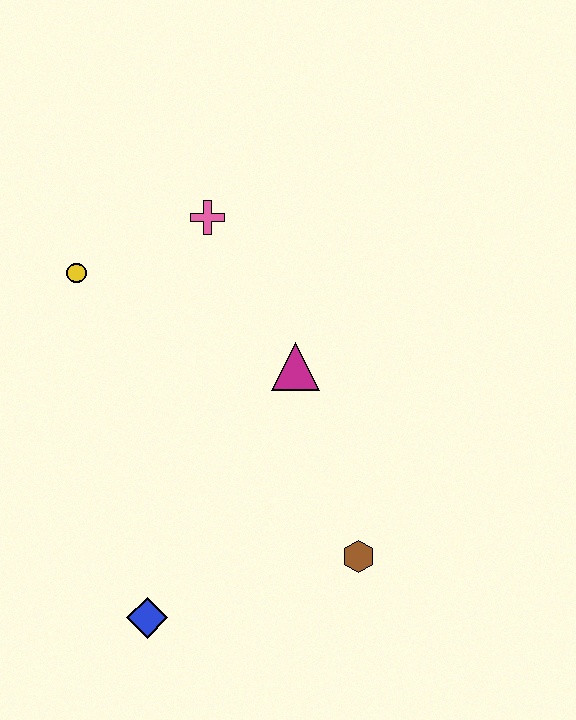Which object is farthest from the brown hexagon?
The yellow circle is farthest from the brown hexagon.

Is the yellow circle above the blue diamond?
Yes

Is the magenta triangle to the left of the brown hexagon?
Yes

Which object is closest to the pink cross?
The yellow circle is closest to the pink cross.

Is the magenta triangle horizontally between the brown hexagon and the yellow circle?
Yes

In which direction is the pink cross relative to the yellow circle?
The pink cross is to the right of the yellow circle.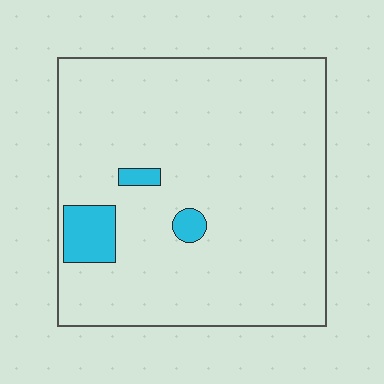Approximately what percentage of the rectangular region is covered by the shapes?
Approximately 5%.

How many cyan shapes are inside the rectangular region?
3.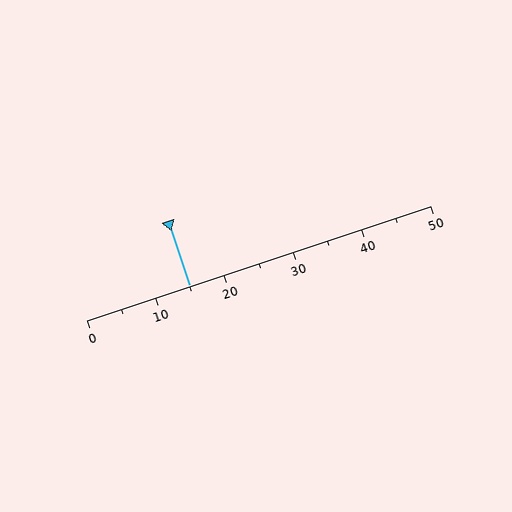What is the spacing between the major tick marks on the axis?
The major ticks are spaced 10 apart.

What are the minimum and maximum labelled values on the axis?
The axis runs from 0 to 50.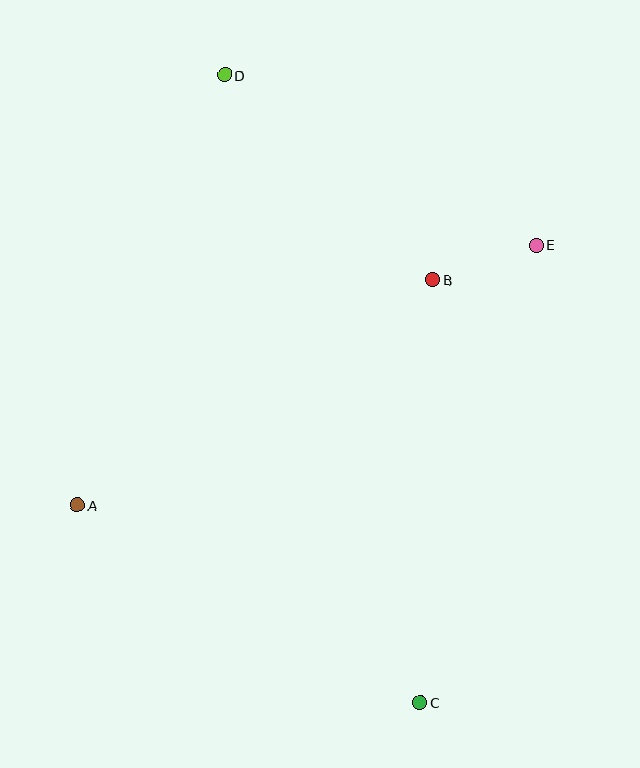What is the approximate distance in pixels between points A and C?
The distance between A and C is approximately 396 pixels.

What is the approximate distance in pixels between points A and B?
The distance between A and B is approximately 421 pixels.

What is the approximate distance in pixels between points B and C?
The distance between B and C is approximately 423 pixels.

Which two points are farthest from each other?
Points C and D are farthest from each other.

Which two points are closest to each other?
Points B and E are closest to each other.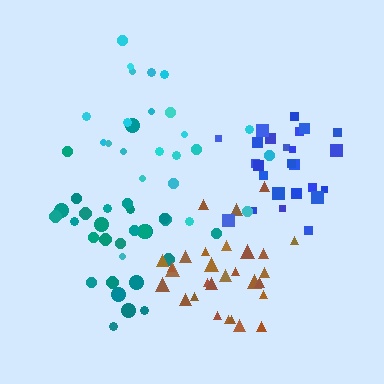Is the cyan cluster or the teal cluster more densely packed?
Teal.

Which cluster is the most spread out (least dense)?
Cyan.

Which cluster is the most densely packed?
Blue.